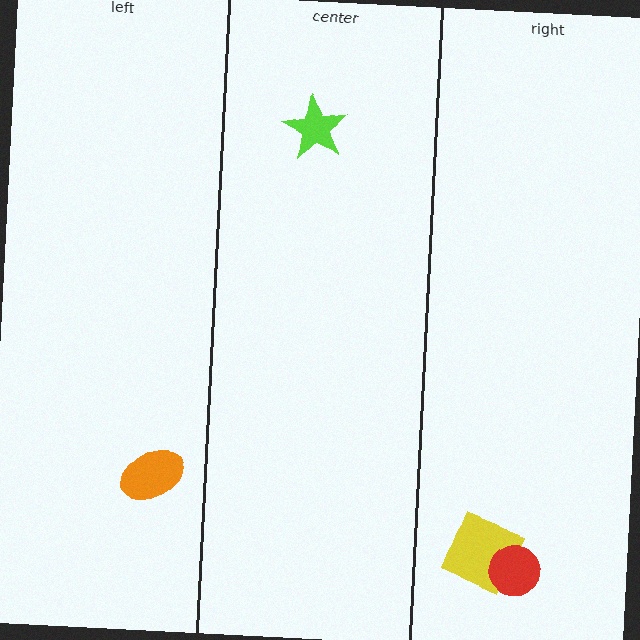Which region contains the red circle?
The right region.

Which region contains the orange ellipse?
The left region.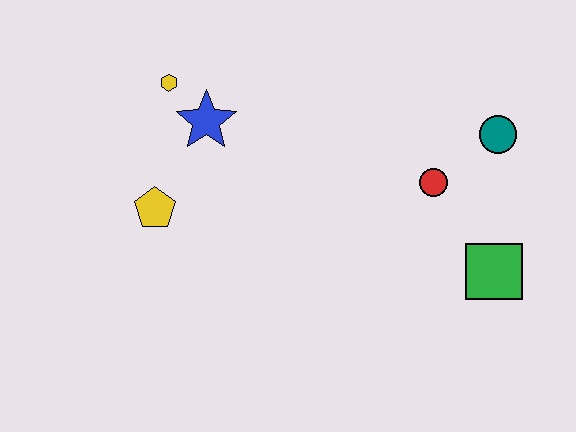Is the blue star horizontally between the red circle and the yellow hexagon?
Yes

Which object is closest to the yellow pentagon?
The blue star is closest to the yellow pentagon.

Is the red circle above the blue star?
No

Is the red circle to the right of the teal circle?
No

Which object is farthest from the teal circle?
The yellow pentagon is farthest from the teal circle.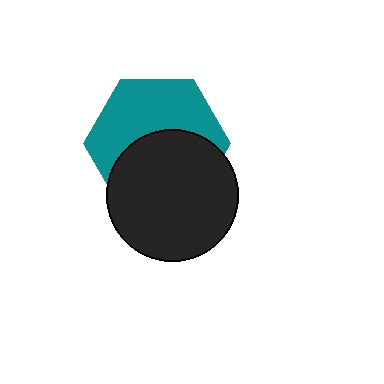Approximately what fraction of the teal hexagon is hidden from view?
Roughly 49% of the teal hexagon is hidden behind the black circle.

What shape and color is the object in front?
The object in front is a black circle.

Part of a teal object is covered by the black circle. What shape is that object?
It is a hexagon.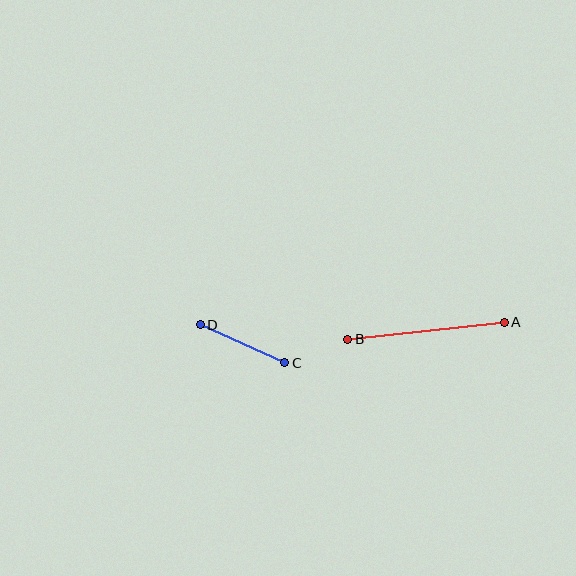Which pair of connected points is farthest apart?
Points A and B are farthest apart.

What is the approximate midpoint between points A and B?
The midpoint is at approximately (426, 331) pixels.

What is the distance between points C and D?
The distance is approximately 93 pixels.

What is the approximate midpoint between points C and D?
The midpoint is at approximately (243, 344) pixels.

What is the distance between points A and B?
The distance is approximately 157 pixels.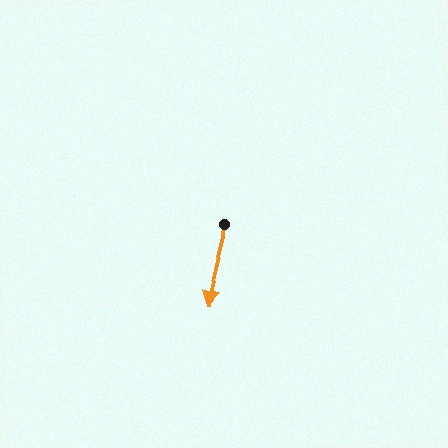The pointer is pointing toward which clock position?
Roughly 6 o'clock.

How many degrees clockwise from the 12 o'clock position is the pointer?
Approximately 193 degrees.